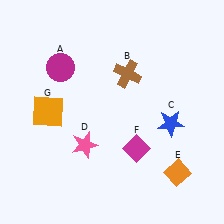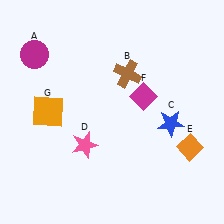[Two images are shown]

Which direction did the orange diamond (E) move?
The orange diamond (E) moved up.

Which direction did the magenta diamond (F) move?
The magenta diamond (F) moved up.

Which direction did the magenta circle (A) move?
The magenta circle (A) moved left.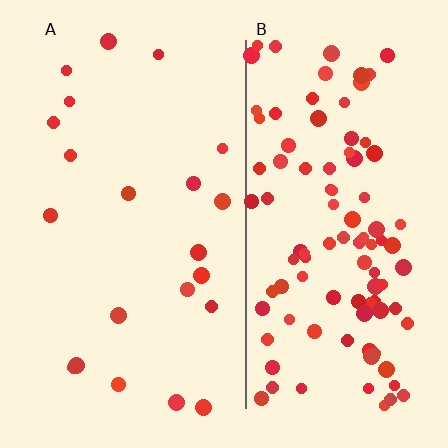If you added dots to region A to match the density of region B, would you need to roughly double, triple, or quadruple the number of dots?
Approximately quadruple.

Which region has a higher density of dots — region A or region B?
B (the right).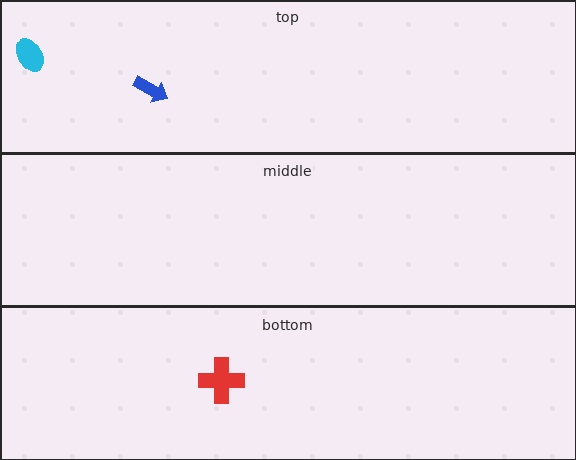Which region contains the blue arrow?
The top region.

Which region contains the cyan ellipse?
The top region.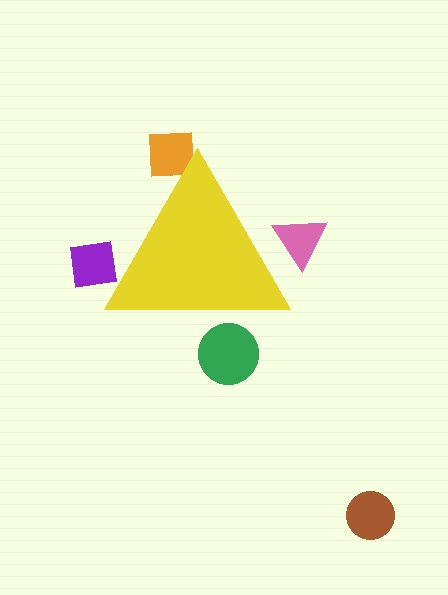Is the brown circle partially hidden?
No, the brown circle is fully visible.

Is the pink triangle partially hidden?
Yes, the pink triangle is partially hidden behind the yellow triangle.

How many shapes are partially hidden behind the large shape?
4 shapes are partially hidden.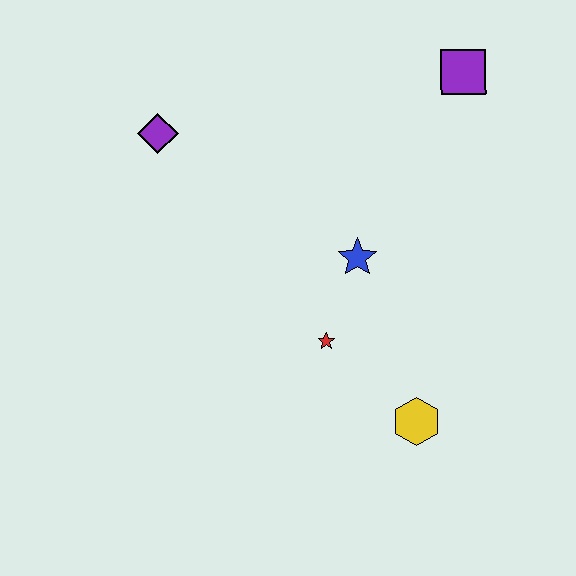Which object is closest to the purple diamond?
The blue star is closest to the purple diamond.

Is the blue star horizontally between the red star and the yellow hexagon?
Yes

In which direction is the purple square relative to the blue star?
The purple square is above the blue star.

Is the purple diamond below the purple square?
Yes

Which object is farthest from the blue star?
The purple diamond is farthest from the blue star.